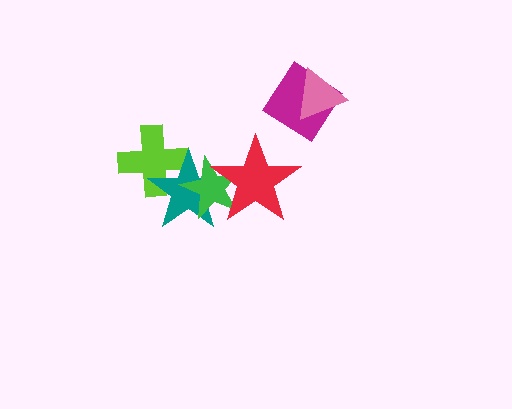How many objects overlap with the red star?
2 objects overlap with the red star.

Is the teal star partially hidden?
Yes, it is partially covered by another shape.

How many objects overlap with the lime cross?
1 object overlaps with the lime cross.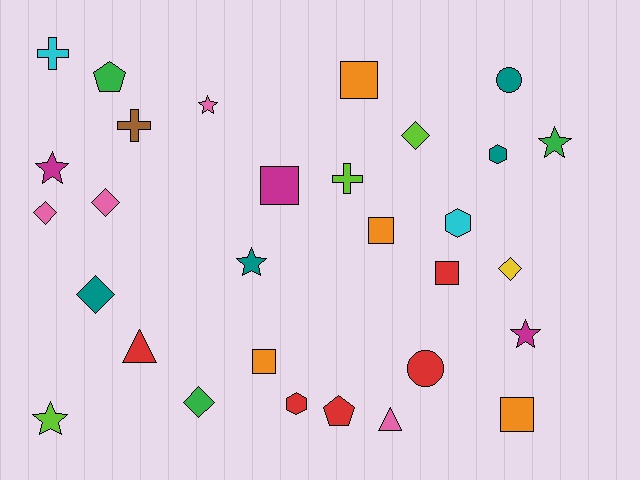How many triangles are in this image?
There are 2 triangles.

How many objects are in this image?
There are 30 objects.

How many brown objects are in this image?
There is 1 brown object.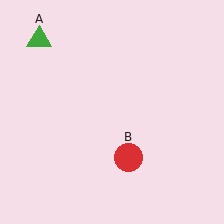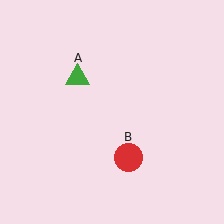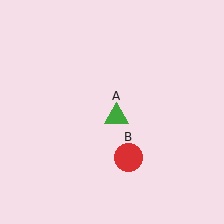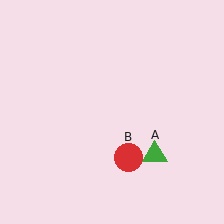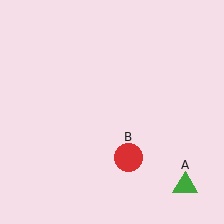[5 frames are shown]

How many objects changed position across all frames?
1 object changed position: green triangle (object A).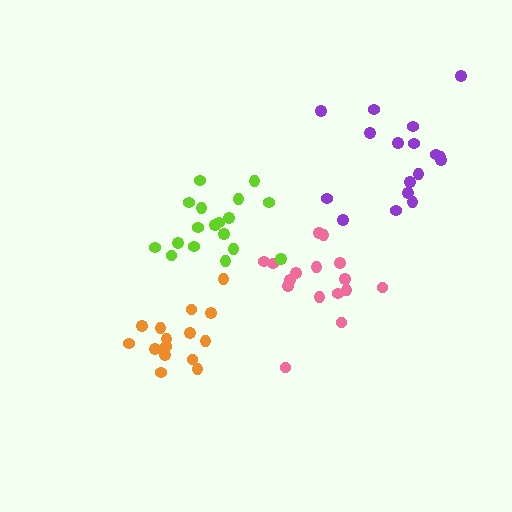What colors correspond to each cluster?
The clusters are colored: pink, orange, lime, purple.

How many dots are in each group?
Group 1: 16 dots, Group 2: 15 dots, Group 3: 18 dots, Group 4: 17 dots (66 total).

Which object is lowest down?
The orange cluster is bottommost.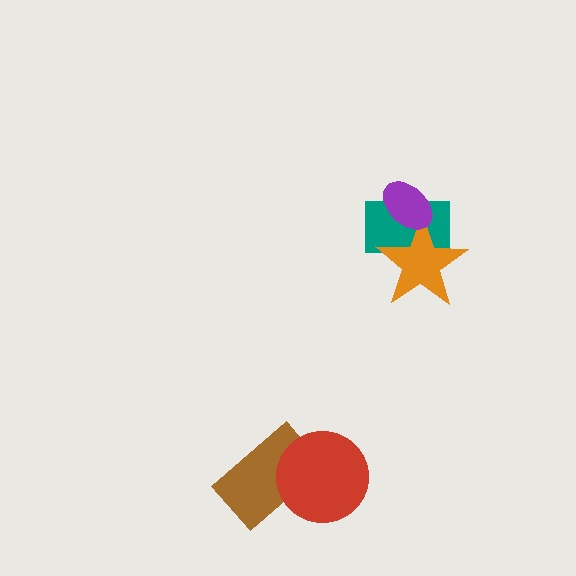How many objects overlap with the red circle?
1 object overlaps with the red circle.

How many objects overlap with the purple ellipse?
2 objects overlap with the purple ellipse.